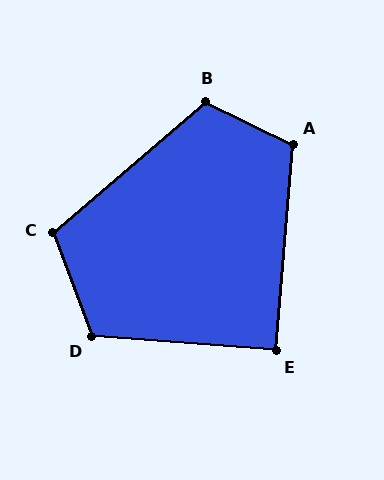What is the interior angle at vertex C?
Approximately 110 degrees (obtuse).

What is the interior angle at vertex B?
Approximately 113 degrees (obtuse).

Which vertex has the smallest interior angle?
E, at approximately 90 degrees.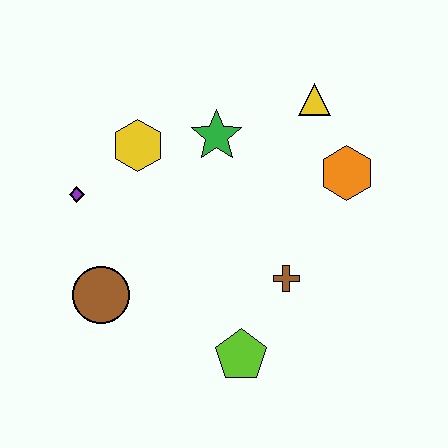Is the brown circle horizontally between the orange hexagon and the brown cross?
No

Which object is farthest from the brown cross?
The purple diamond is farthest from the brown cross.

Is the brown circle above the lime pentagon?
Yes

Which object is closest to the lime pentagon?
The brown cross is closest to the lime pentagon.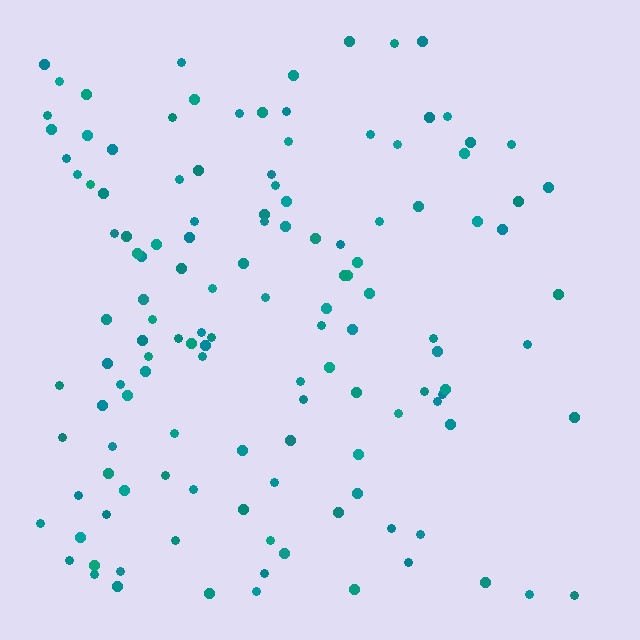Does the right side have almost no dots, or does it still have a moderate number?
Still a moderate number, just noticeably fewer than the left.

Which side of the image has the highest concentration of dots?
The left.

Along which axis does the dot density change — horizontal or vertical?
Horizontal.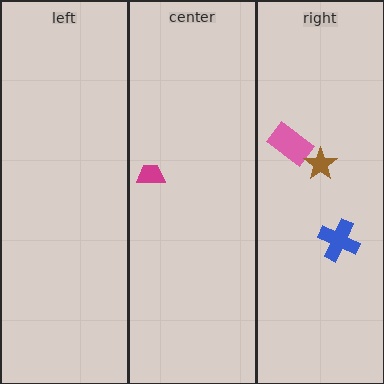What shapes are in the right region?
The pink rectangle, the brown star, the blue cross.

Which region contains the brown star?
The right region.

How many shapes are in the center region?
1.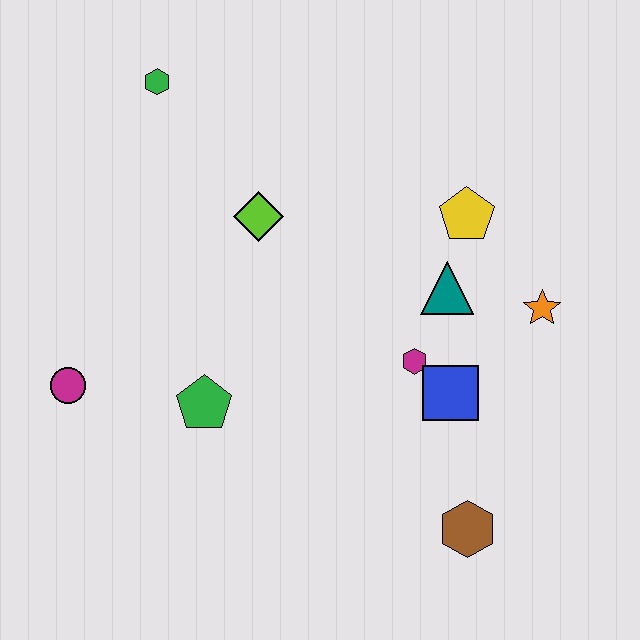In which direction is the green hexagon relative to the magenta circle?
The green hexagon is above the magenta circle.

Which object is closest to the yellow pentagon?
The teal triangle is closest to the yellow pentagon.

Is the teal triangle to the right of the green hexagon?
Yes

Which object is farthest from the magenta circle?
The orange star is farthest from the magenta circle.